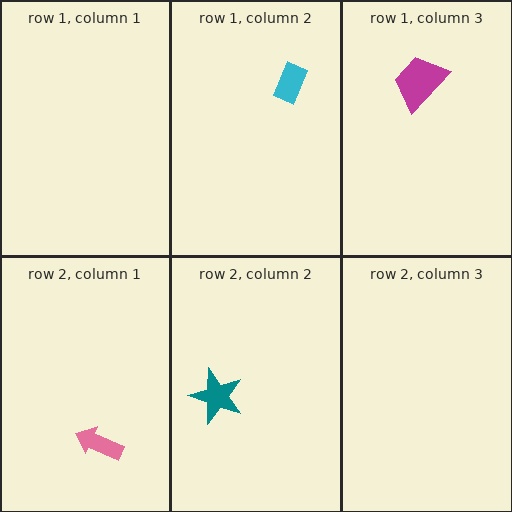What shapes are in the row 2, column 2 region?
The teal star.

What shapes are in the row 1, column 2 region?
The cyan rectangle.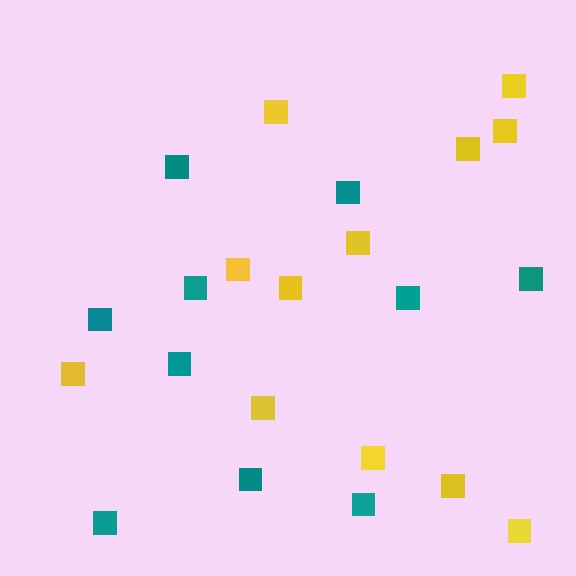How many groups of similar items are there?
There are 2 groups: one group of teal squares (10) and one group of yellow squares (12).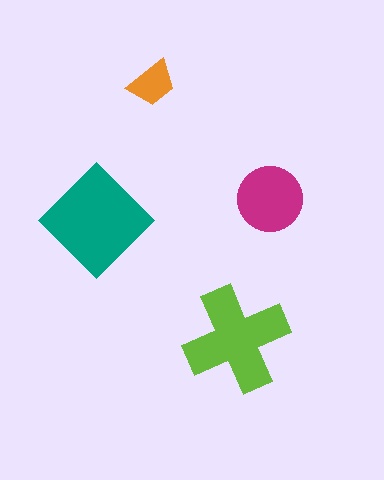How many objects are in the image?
There are 4 objects in the image.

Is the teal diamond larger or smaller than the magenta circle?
Larger.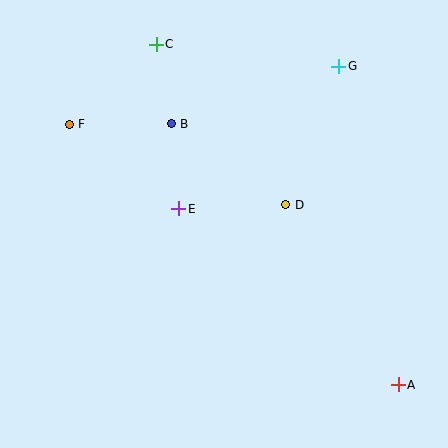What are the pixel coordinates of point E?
Point E is at (179, 209).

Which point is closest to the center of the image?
Point E at (179, 209) is closest to the center.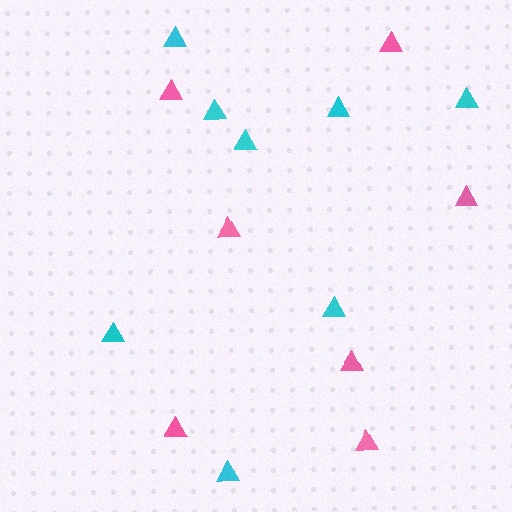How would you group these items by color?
There are 2 groups: one group of cyan triangles (8) and one group of pink triangles (7).